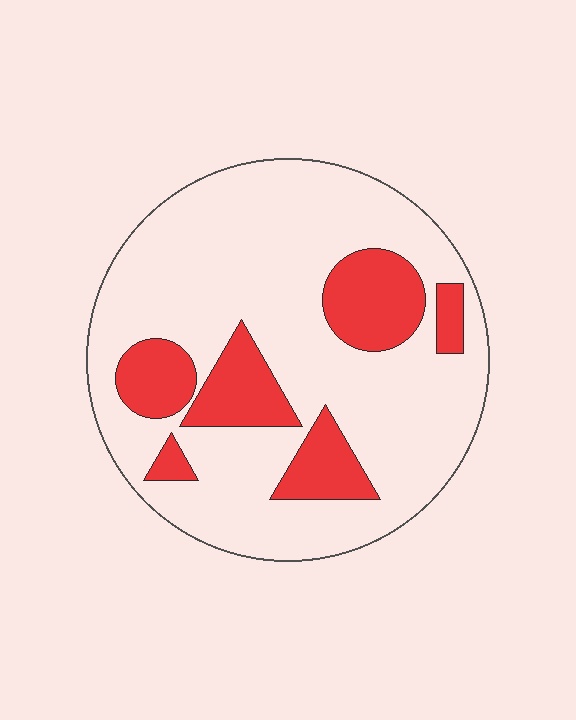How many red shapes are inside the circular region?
6.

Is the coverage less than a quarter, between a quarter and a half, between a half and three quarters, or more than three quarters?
Less than a quarter.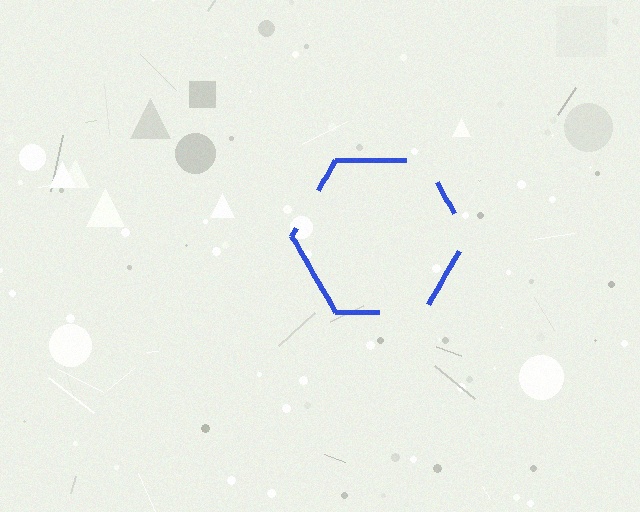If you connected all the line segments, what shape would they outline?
They would outline a hexagon.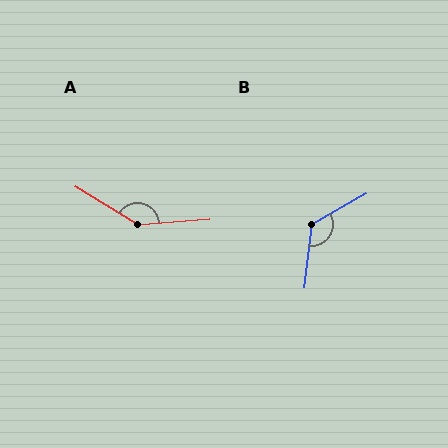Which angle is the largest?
A, at approximately 144 degrees.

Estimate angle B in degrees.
Approximately 127 degrees.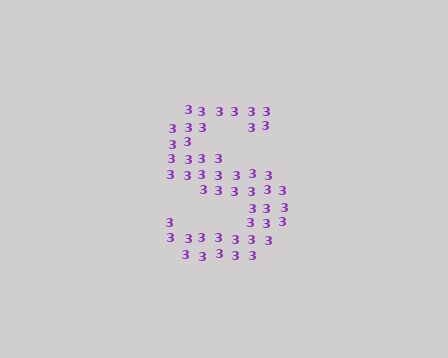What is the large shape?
The large shape is the letter S.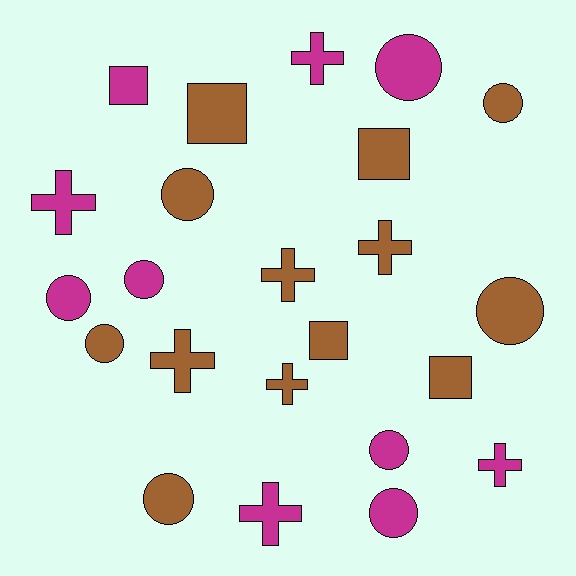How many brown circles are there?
There are 5 brown circles.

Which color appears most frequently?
Brown, with 13 objects.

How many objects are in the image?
There are 23 objects.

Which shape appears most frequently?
Circle, with 10 objects.